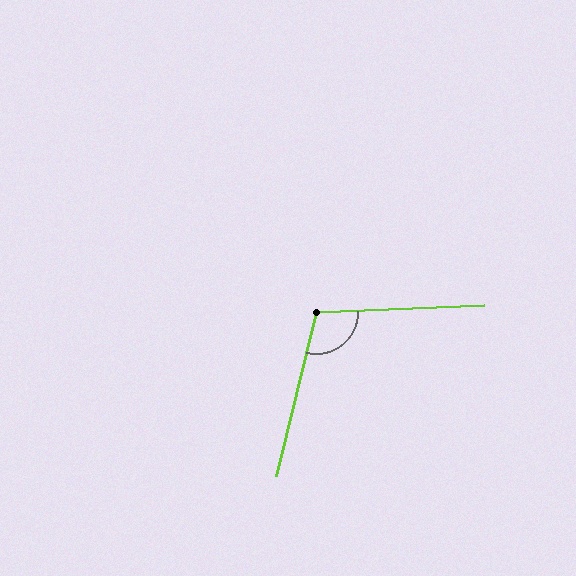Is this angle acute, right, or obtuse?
It is obtuse.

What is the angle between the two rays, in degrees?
Approximately 106 degrees.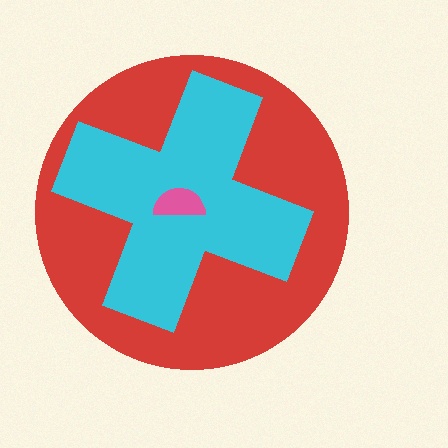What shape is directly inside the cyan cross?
The pink semicircle.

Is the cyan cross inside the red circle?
Yes.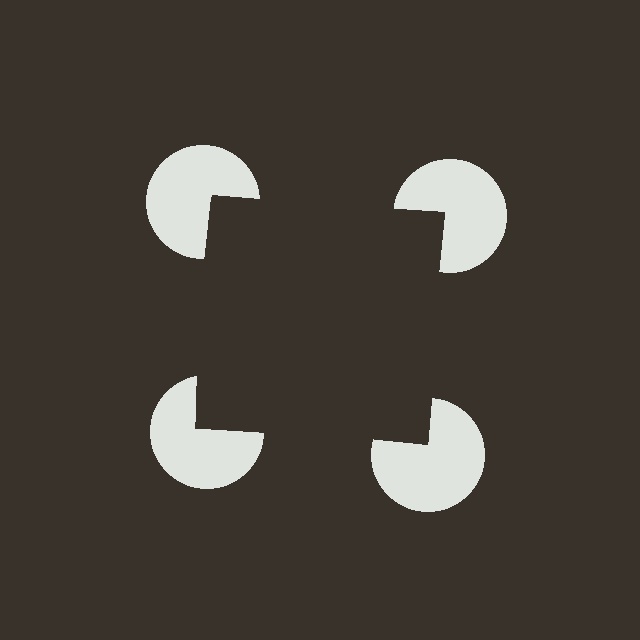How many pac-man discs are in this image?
There are 4 — one at each vertex of the illusory square.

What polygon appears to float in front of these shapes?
An illusory square — its edges are inferred from the aligned wedge cuts in the pac-man discs, not physically drawn.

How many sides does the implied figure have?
4 sides.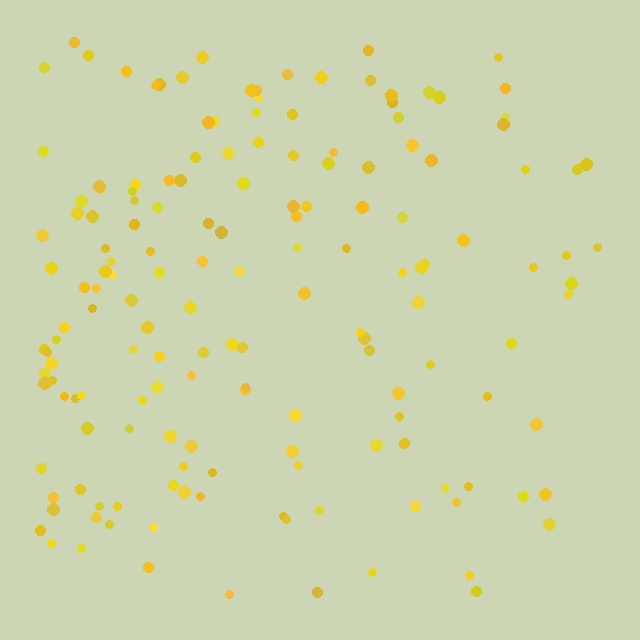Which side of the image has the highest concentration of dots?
The left.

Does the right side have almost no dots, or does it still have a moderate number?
Still a moderate number, just noticeably fewer than the left.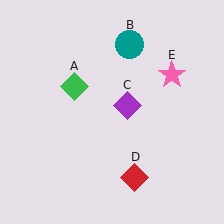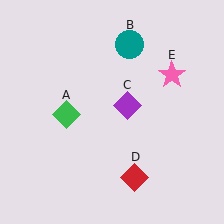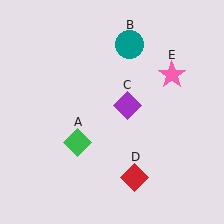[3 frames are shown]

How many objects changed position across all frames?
1 object changed position: green diamond (object A).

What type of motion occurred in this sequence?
The green diamond (object A) rotated counterclockwise around the center of the scene.